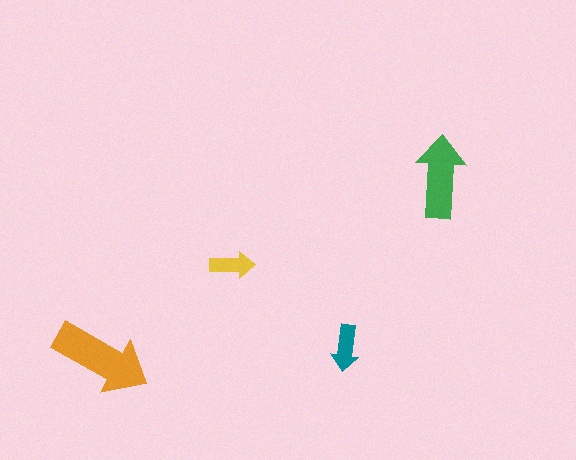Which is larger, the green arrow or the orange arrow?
The orange one.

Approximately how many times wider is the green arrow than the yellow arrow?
About 2 times wider.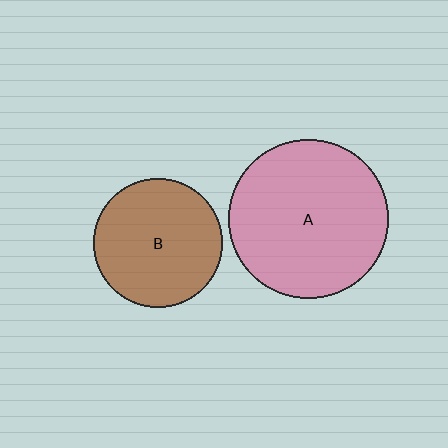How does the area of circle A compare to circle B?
Approximately 1.5 times.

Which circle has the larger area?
Circle A (pink).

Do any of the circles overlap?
No, none of the circles overlap.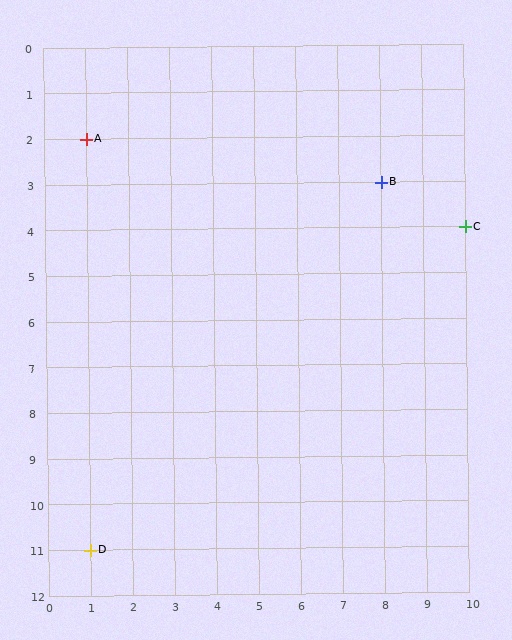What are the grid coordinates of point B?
Point B is at grid coordinates (8, 3).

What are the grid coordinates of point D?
Point D is at grid coordinates (1, 11).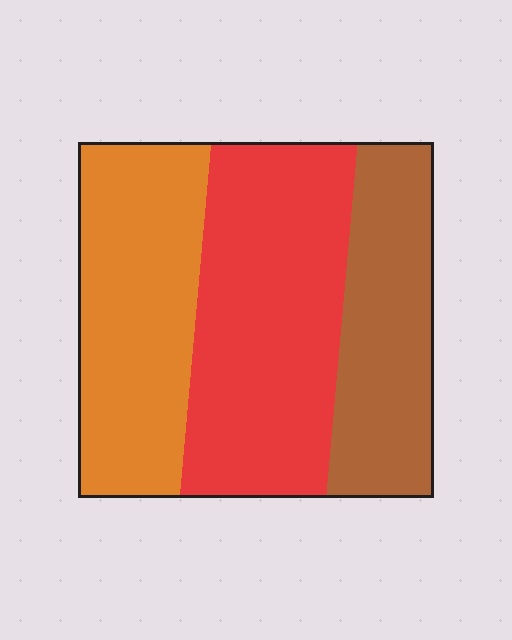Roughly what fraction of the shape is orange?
Orange covers roughly 35% of the shape.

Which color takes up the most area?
Red, at roughly 40%.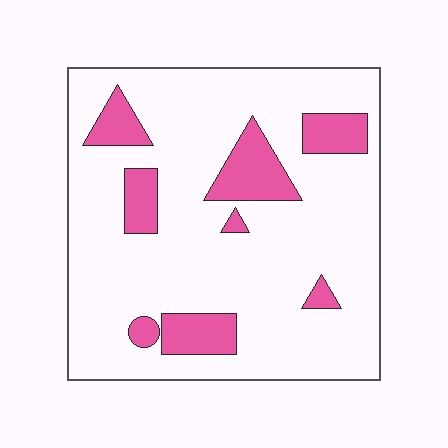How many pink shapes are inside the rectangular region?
8.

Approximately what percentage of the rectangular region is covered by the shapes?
Approximately 15%.